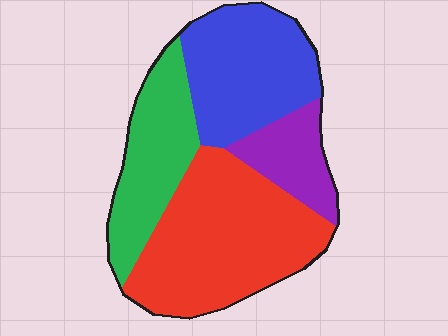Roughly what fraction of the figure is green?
Green takes up between a sixth and a third of the figure.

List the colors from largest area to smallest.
From largest to smallest: red, blue, green, purple.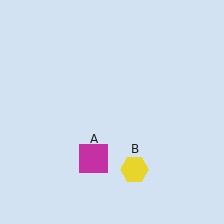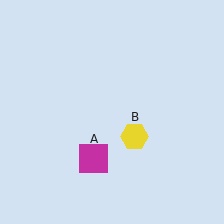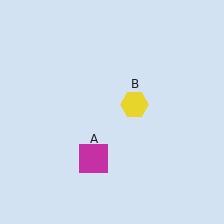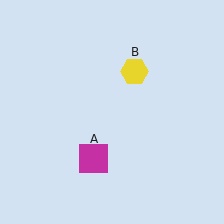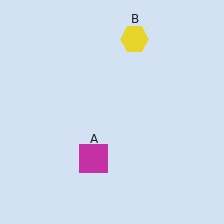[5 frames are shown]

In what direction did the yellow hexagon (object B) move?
The yellow hexagon (object B) moved up.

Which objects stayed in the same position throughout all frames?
Magenta square (object A) remained stationary.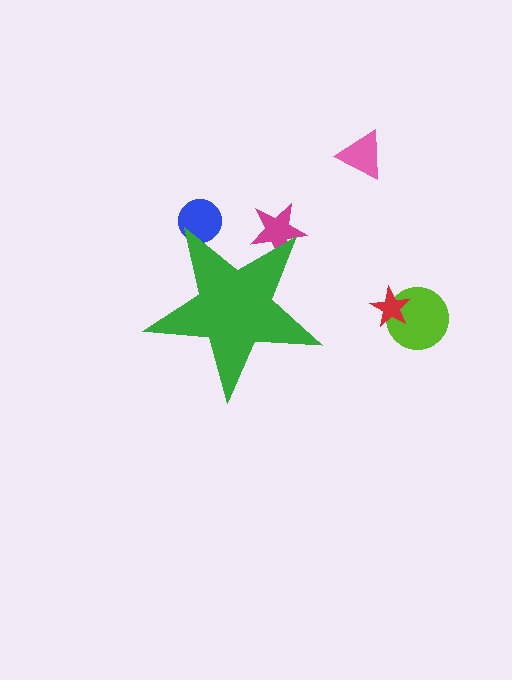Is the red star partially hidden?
No, the red star is fully visible.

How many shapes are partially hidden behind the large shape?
2 shapes are partially hidden.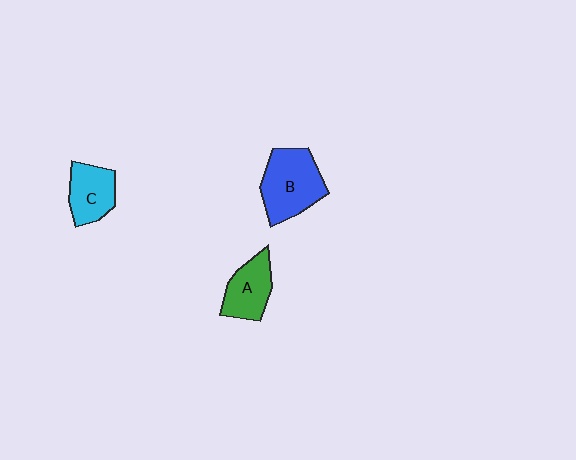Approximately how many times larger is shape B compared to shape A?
Approximately 1.5 times.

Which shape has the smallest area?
Shape C (cyan).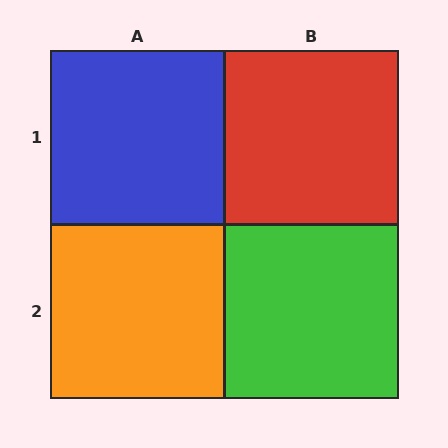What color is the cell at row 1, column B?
Red.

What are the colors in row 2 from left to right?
Orange, green.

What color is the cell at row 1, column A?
Blue.